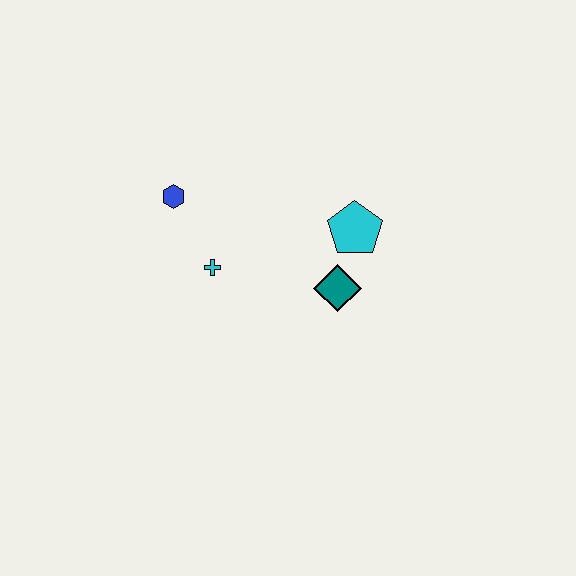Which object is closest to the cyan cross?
The blue hexagon is closest to the cyan cross.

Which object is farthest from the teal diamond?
The blue hexagon is farthest from the teal diamond.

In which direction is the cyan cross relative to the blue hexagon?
The cyan cross is below the blue hexagon.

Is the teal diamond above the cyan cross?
No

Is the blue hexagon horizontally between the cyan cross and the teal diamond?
No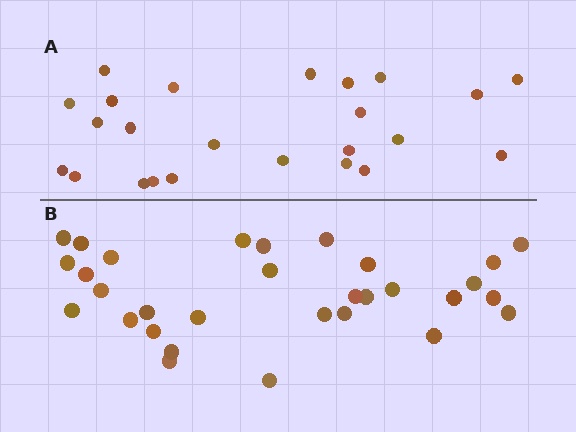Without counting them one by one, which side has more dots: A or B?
Region B (the bottom region) has more dots.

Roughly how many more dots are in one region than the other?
Region B has roughly 8 or so more dots than region A.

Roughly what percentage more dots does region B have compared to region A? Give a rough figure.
About 30% more.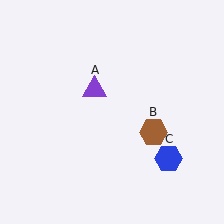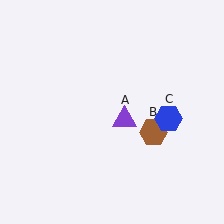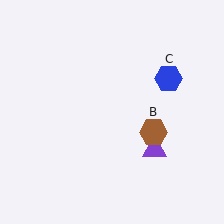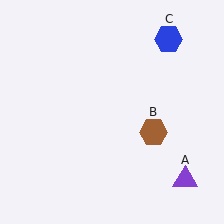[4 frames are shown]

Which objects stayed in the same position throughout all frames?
Brown hexagon (object B) remained stationary.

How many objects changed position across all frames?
2 objects changed position: purple triangle (object A), blue hexagon (object C).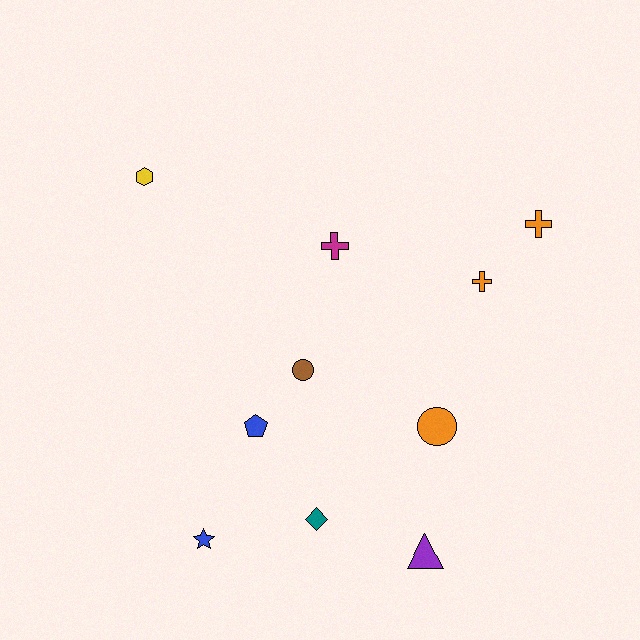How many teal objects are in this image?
There is 1 teal object.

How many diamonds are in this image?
There is 1 diamond.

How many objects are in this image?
There are 10 objects.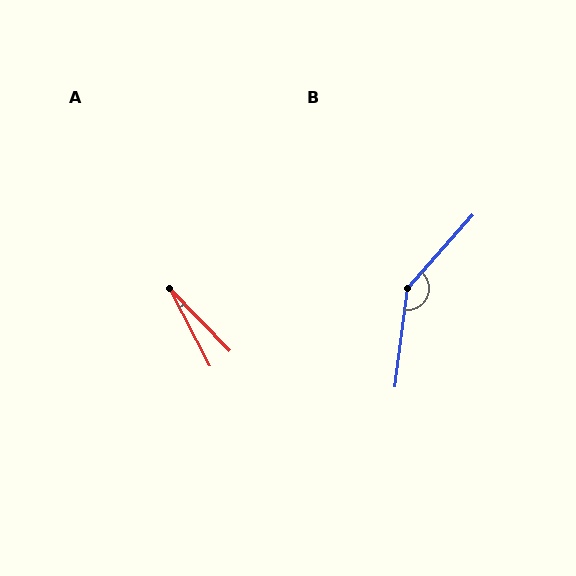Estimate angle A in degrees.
Approximately 17 degrees.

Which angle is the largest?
B, at approximately 145 degrees.